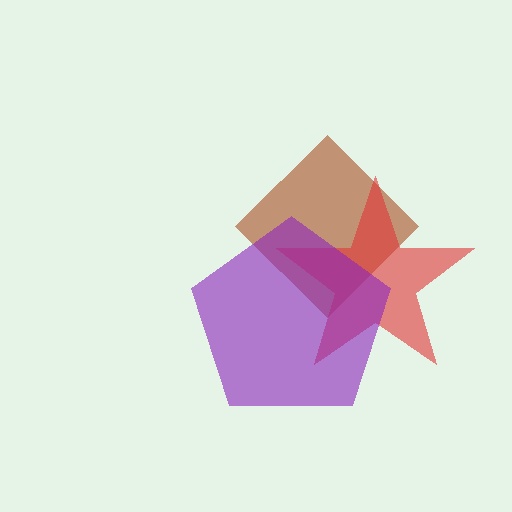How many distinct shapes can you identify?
There are 3 distinct shapes: a brown diamond, a red star, a purple pentagon.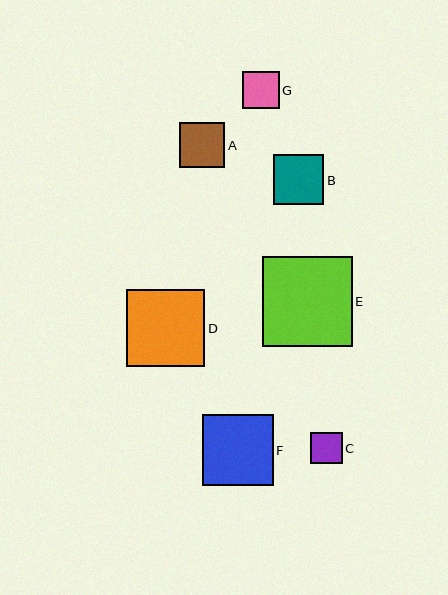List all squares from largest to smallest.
From largest to smallest: E, D, F, B, A, G, C.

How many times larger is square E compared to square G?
Square E is approximately 2.4 times the size of square G.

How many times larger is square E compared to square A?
Square E is approximately 2.0 times the size of square A.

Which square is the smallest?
Square C is the smallest with a size of approximately 31 pixels.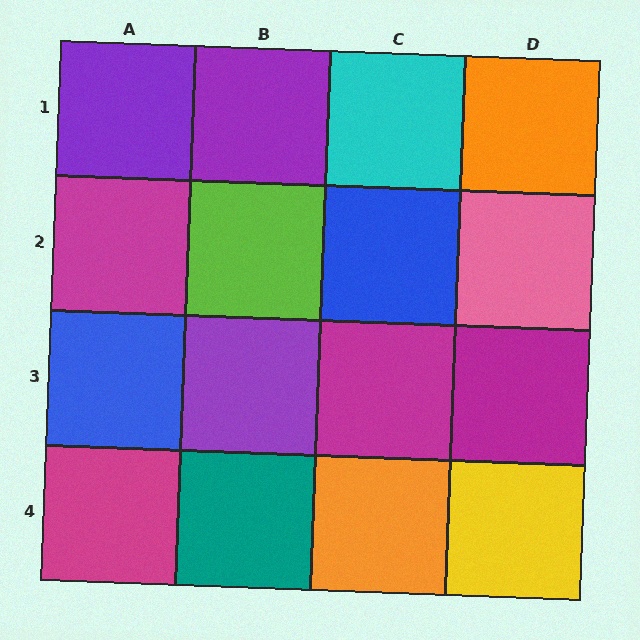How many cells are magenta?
4 cells are magenta.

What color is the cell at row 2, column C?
Blue.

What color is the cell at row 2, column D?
Pink.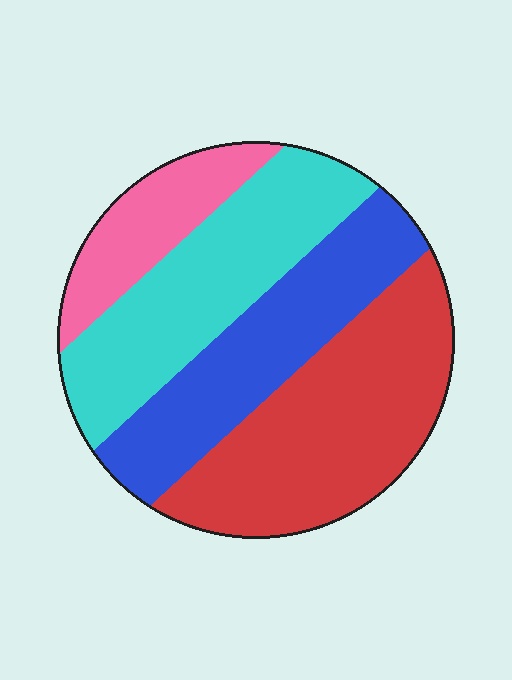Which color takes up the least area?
Pink, at roughly 15%.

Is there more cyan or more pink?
Cyan.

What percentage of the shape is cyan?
Cyan takes up about one quarter (1/4) of the shape.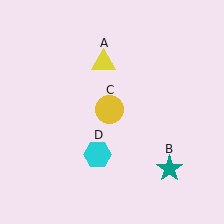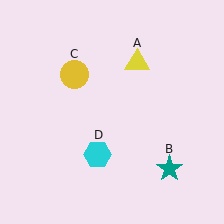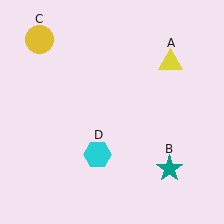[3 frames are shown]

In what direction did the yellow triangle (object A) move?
The yellow triangle (object A) moved right.